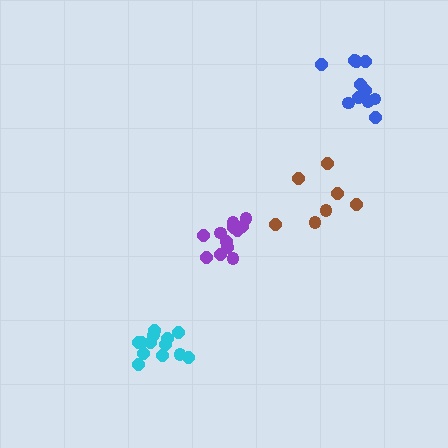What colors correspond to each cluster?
The clusters are colored: cyan, purple, brown, blue.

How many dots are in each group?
Group 1: 13 dots, Group 2: 13 dots, Group 3: 7 dots, Group 4: 11 dots (44 total).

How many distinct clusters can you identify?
There are 4 distinct clusters.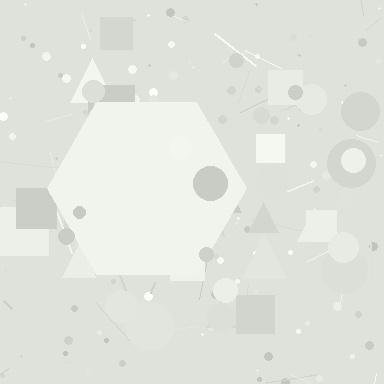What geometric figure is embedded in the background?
A hexagon is embedded in the background.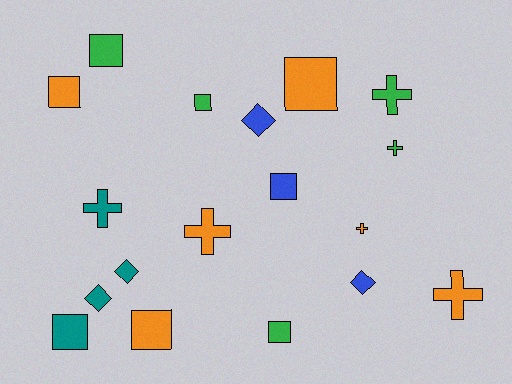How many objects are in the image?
There are 18 objects.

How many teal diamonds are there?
There are 2 teal diamonds.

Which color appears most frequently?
Orange, with 6 objects.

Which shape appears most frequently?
Square, with 8 objects.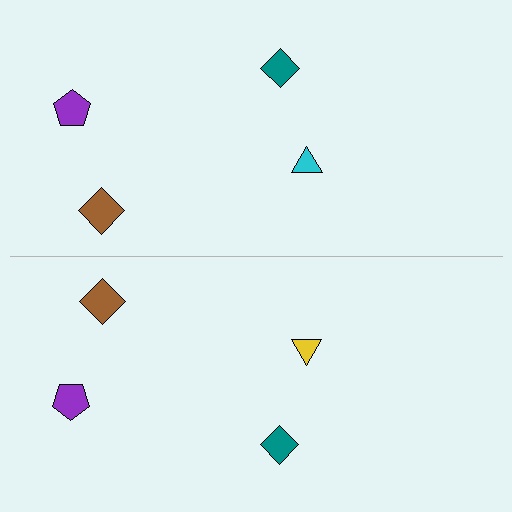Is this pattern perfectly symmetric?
No, the pattern is not perfectly symmetric. The yellow triangle on the bottom side breaks the symmetry — its mirror counterpart is cyan.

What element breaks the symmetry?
The yellow triangle on the bottom side breaks the symmetry — its mirror counterpart is cyan.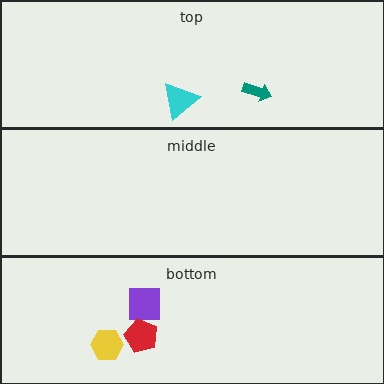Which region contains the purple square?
The bottom region.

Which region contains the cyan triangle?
The top region.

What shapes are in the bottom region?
The purple square, the yellow hexagon, the red pentagon.